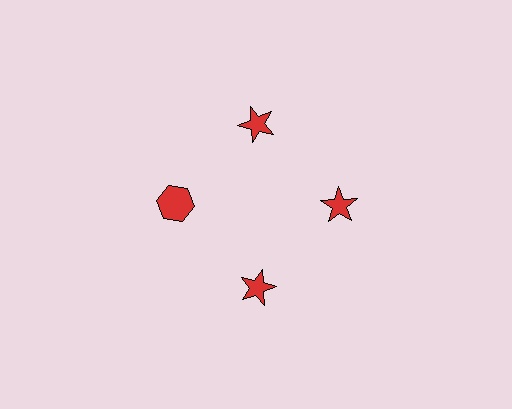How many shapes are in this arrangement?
There are 4 shapes arranged in a ring pattern.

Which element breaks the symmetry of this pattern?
The red hexagon at roughly the 9 o'clock position breaks the symmetry. All other shapes are red stars.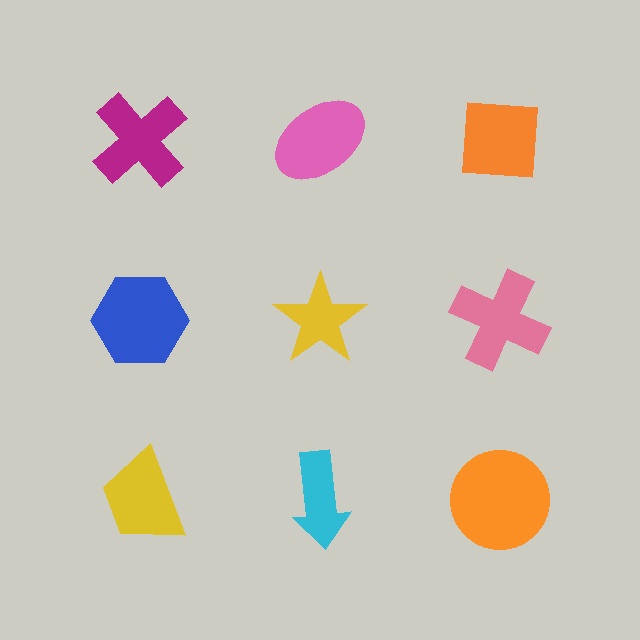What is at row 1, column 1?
A magenta cross.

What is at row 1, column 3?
An orange square.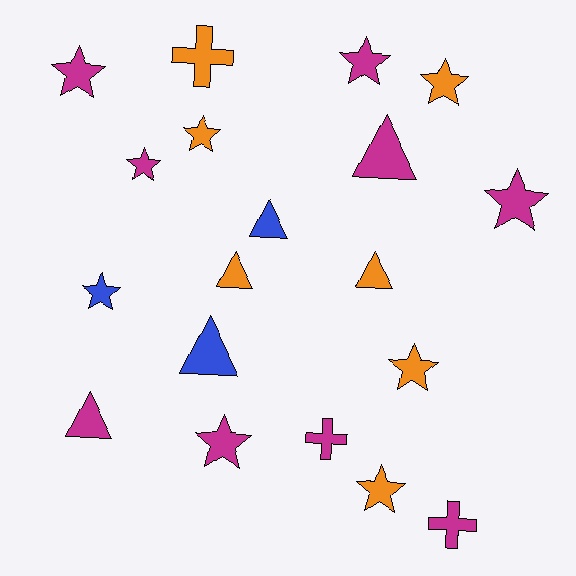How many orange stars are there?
There are 4 orange stars.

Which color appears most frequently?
Magenta, with 9 objects.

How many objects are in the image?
There are 19 objects.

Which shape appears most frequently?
Star, with 10 objects.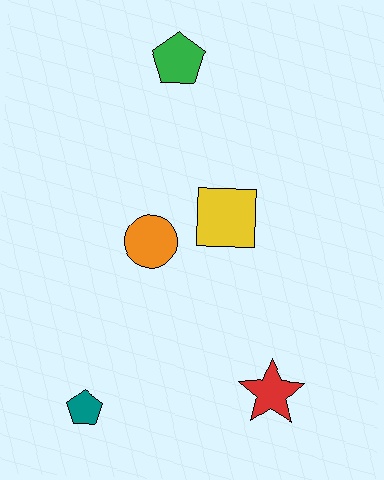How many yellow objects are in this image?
There is 1 yellow object.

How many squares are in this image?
There is 1 square.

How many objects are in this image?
There are 5 objects.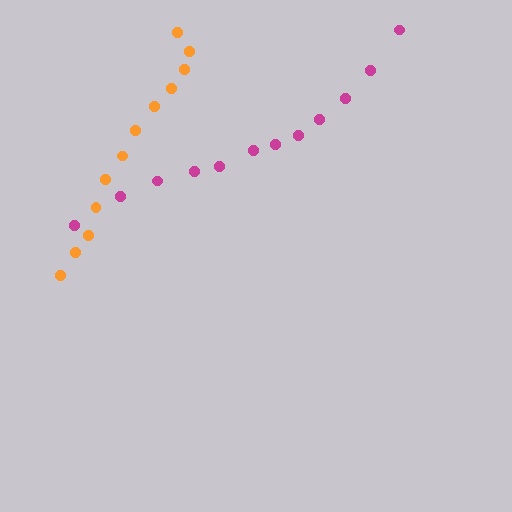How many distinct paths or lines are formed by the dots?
There are 2 distinct paths.